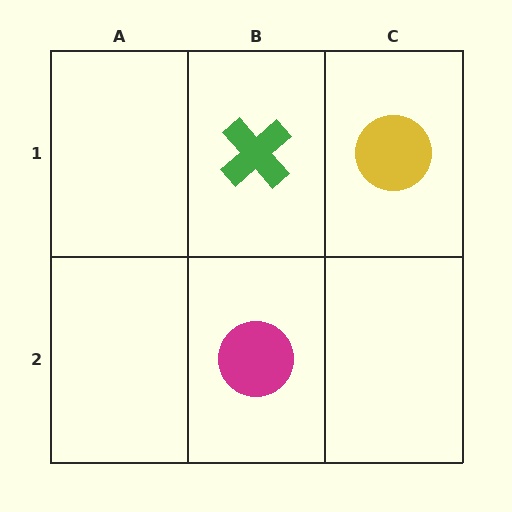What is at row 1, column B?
A green cross.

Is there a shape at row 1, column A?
No, that cell is empty.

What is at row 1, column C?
A yellow circle.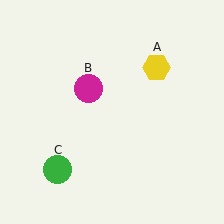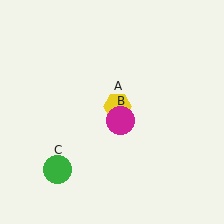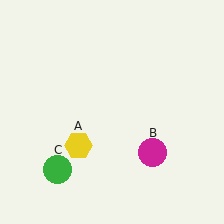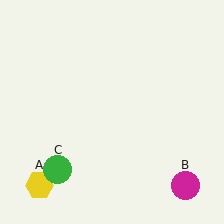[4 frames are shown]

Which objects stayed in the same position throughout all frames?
Green circle (object C) remained stationary.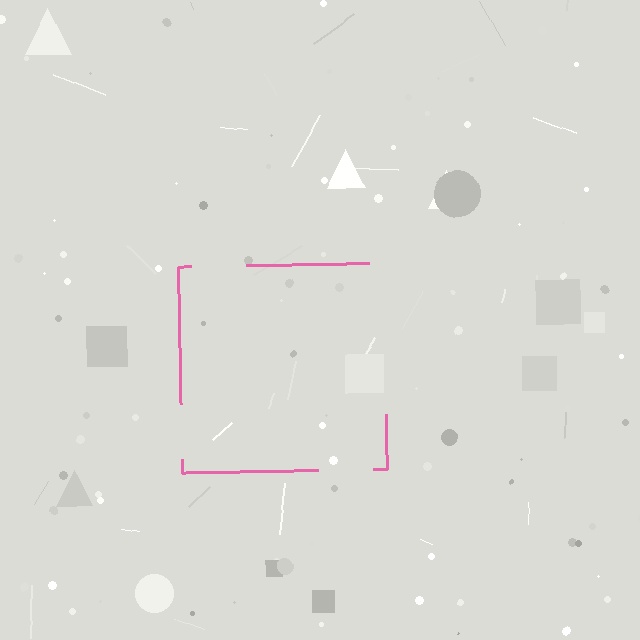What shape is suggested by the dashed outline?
The dashed outline suggests a square.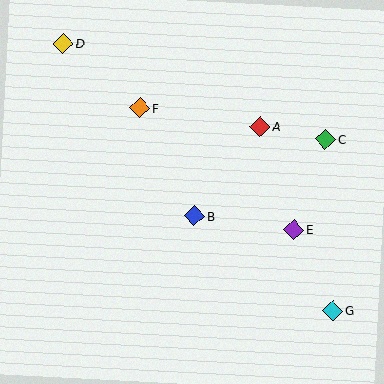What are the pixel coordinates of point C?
Point C is at (326, 139).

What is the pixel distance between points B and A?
The distance between B and A is 111 pixels.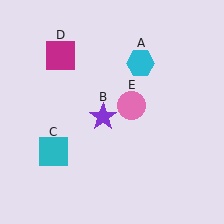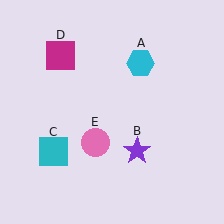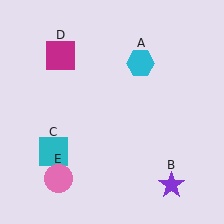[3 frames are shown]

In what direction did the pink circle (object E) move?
The pink circle (object E) moved down and to the left.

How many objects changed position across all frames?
2 objects changed position: purple star (object B), pink circle (object E).